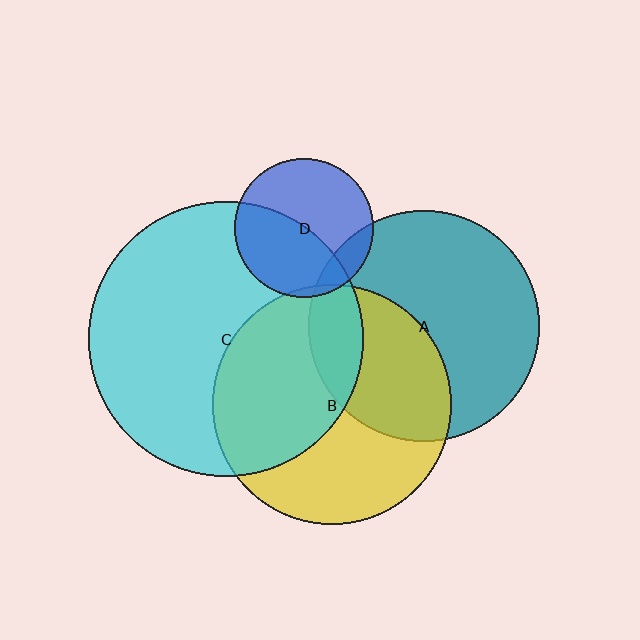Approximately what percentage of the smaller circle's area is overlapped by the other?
Approximately 40%.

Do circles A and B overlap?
Yes.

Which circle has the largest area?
Circle C (cyan).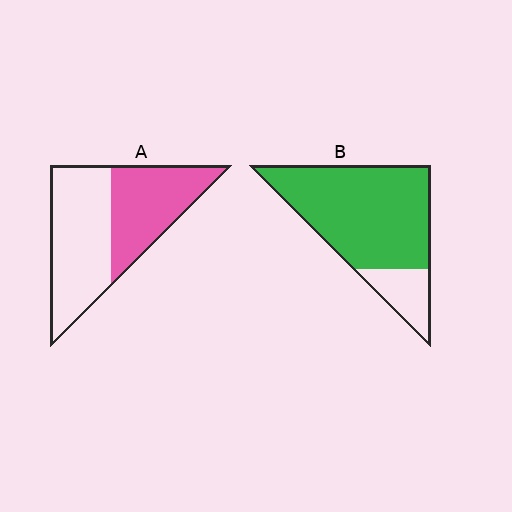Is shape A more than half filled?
No.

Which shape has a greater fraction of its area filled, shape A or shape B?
Shape B.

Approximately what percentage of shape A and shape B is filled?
A is approximately 45% and B is approximately 80%.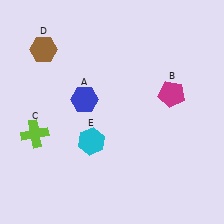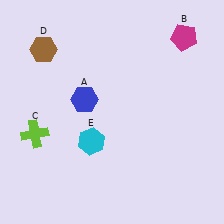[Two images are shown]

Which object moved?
The magenta pentagon (B) moved up.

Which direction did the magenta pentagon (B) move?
The magenta pentagon (B) moved up.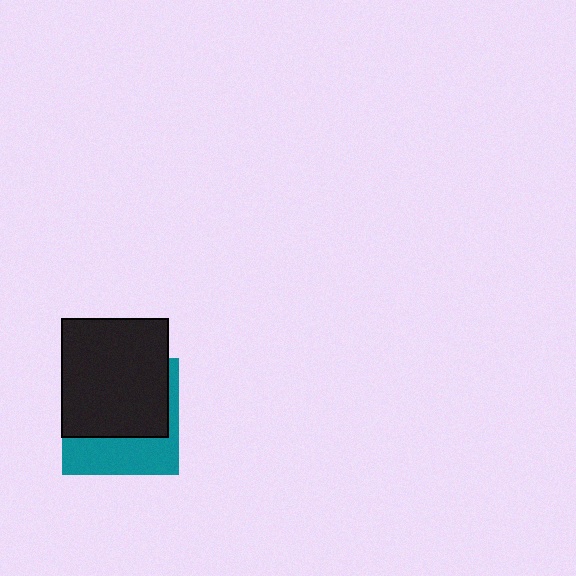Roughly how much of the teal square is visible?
A small part of it is visible (roughly 38%).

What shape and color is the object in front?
The object in front is a black rectangle.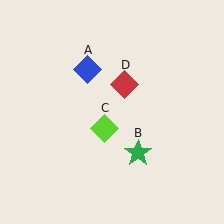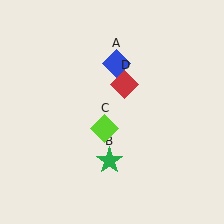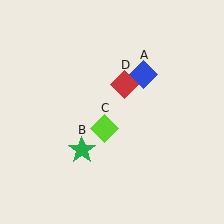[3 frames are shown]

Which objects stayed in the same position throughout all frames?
Lime diamond (object C) and red diamond (object D) remained stationary.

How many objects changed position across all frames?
2 objects changed position: blue diamond (object A), green star (object B).